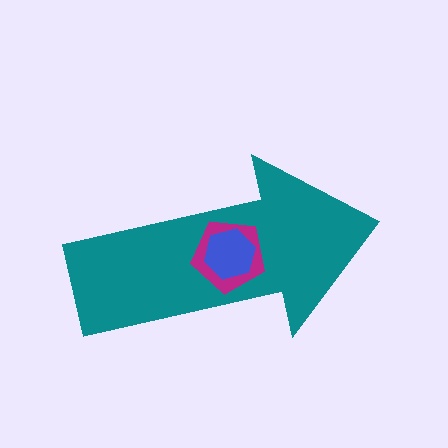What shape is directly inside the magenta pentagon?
The blue hexagon.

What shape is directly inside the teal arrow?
The magenta pentagon.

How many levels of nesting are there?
3.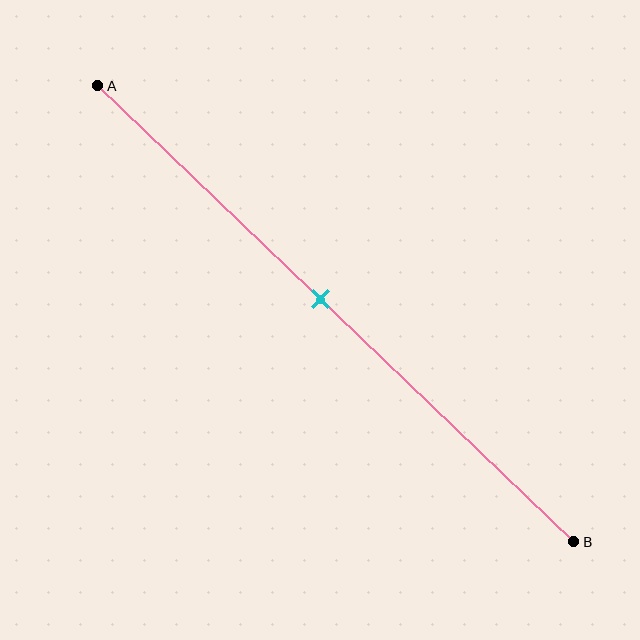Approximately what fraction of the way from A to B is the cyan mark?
The cyan mark is approximately 45% of the way from A to B.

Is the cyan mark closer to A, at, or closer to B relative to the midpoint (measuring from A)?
The cyan mark is closer to point A than the midpoint of segment AB.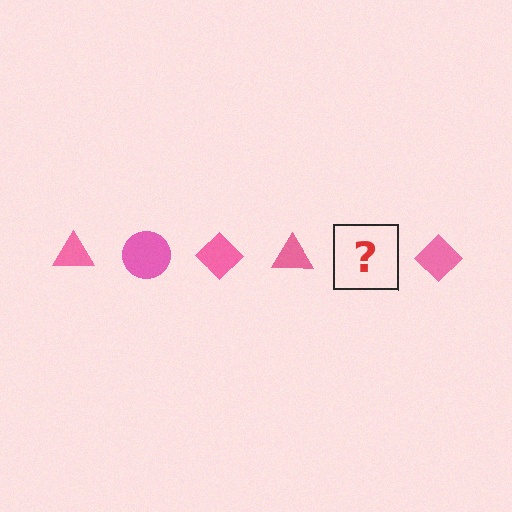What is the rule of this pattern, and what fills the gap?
The rule is that the pattern cycles through triangle, circle, diamond shapes in pink. The gap should be filled with a pink circle.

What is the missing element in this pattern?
The missing element is a pink circle.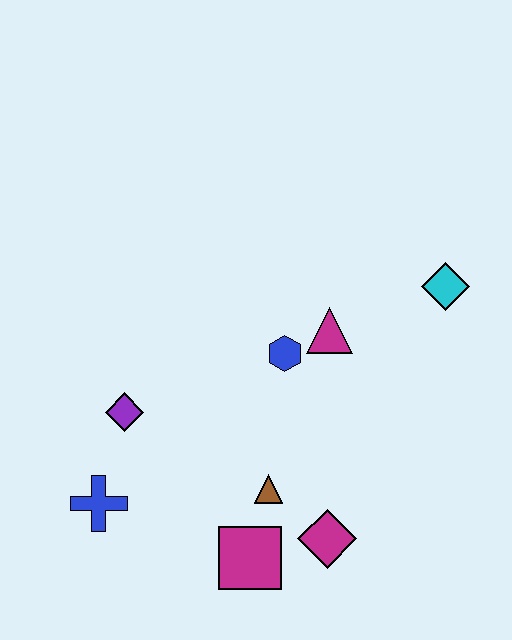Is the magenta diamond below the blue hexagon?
Yes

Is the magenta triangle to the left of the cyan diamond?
Yes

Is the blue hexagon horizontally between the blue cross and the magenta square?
No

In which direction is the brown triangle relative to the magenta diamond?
The brown triangle is to the left of the magenta diamond.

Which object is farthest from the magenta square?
The cyan diamond is farthest from the magenta square.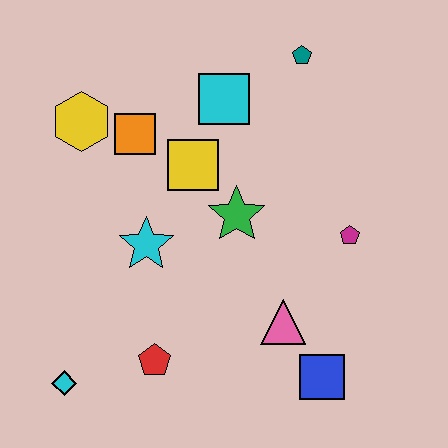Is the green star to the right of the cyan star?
Yes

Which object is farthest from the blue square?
The yellow hexagon is farthest from the blue square.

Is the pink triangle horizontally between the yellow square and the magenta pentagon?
Yes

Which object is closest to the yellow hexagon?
The orange square is closest to the yellow hexagon.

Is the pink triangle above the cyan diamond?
Yes